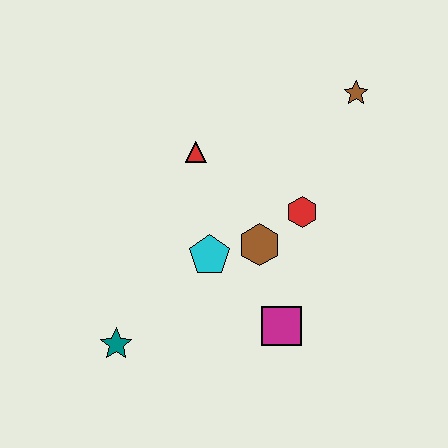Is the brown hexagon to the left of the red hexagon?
Yes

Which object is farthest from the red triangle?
The teal star is farthest from the red triangle.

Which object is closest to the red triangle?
The cyan pentagon is closest to the red triangle.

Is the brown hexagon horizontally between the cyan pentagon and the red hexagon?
Yes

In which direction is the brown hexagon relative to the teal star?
The brown hexagon is to the right of the teal star.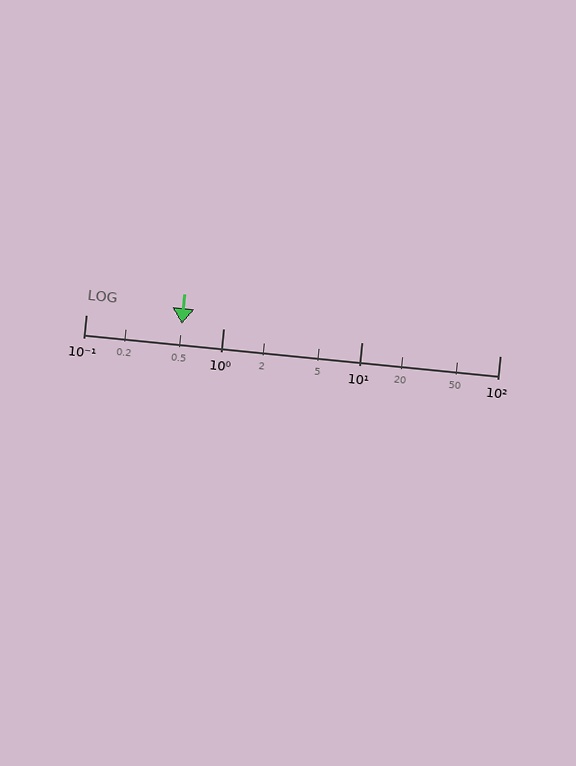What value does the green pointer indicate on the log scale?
The pointer indicates approximately 0.5.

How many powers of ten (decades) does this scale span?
The scale spans 3 decades, from 0.1 to 100.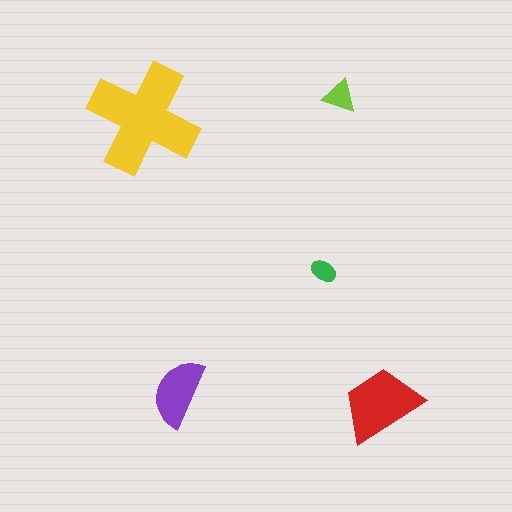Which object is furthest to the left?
The yellow cross is leftmost.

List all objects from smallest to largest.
The green ellipse, the lime triangle, the purple semicircle, the red trapezoid, the yellow cross.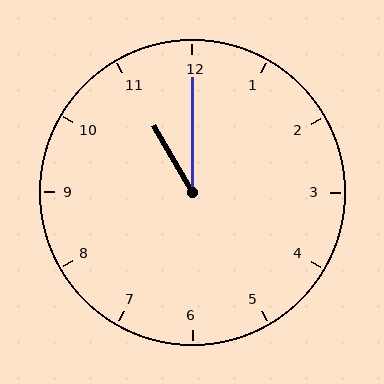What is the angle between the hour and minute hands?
Approximately 30 degrees.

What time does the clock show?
11:00.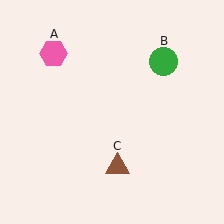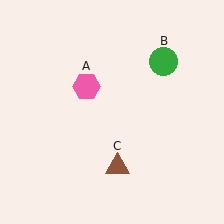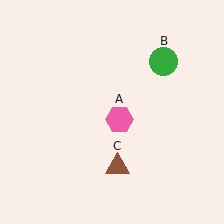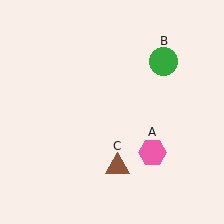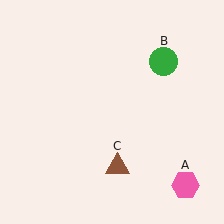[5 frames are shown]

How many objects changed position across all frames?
1 object changed position: pink hexagon (object A).